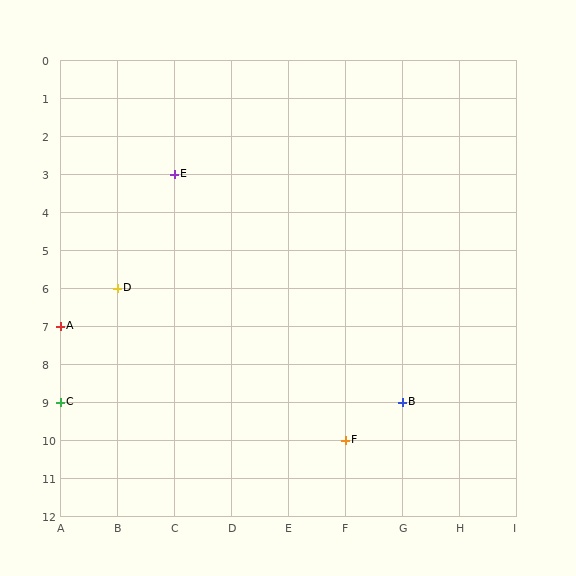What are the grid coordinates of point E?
Point E is at grid coordinates (C, 3).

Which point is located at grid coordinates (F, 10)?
Point F is at (F, 10).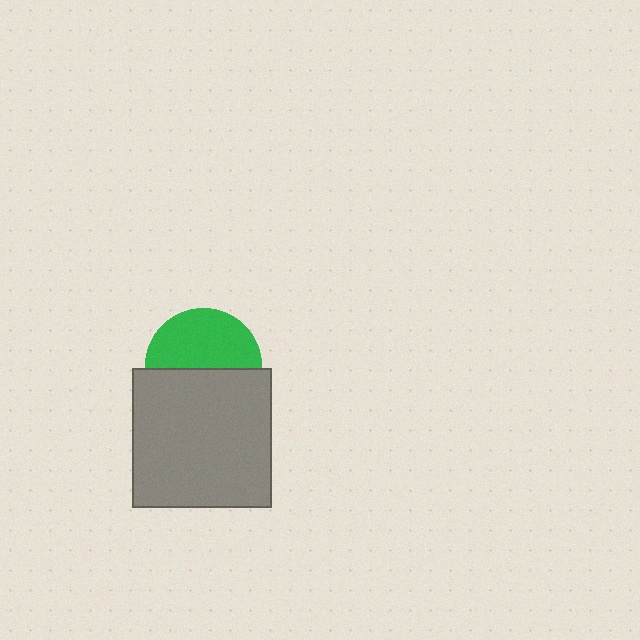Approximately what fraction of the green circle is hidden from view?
Roughly 48% of the green circle is hidden behind the gray square.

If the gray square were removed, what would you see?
You would see the complete green circle.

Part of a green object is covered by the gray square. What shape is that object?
It is a circle.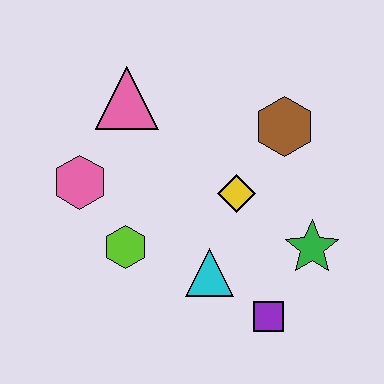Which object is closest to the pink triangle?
The pink hexagon is closest to the pink triangle.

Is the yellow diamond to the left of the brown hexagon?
Yes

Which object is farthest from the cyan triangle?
The pink triangle is farthest from the cyan triangle.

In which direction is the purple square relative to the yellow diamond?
The purple square is below the yellow diamond.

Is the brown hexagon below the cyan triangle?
No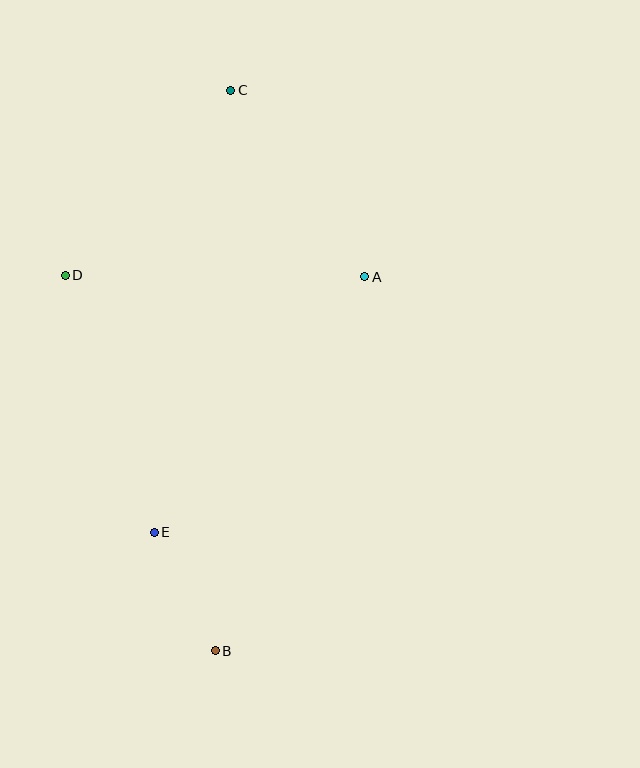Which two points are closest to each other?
Points B and E are closest to each other.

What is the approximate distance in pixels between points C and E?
The distance between C and E is approximately 448 pixels.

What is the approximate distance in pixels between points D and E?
The distance between D and E is approximately 272 pixels.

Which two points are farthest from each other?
Points B and C are farthest from each other.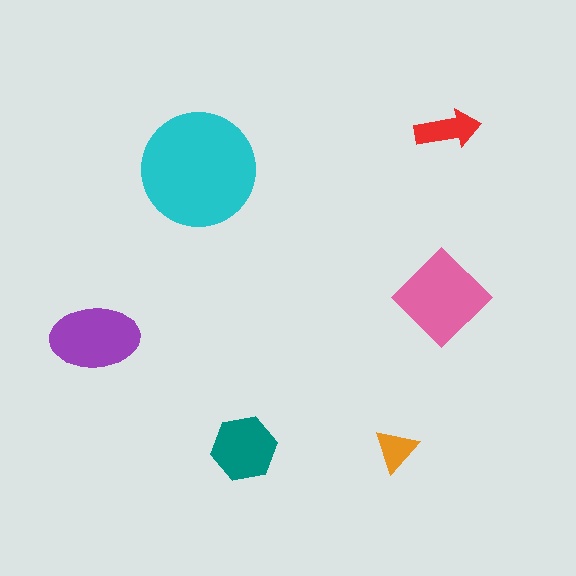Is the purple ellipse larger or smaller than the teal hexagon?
Larger.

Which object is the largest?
The cyan circle.